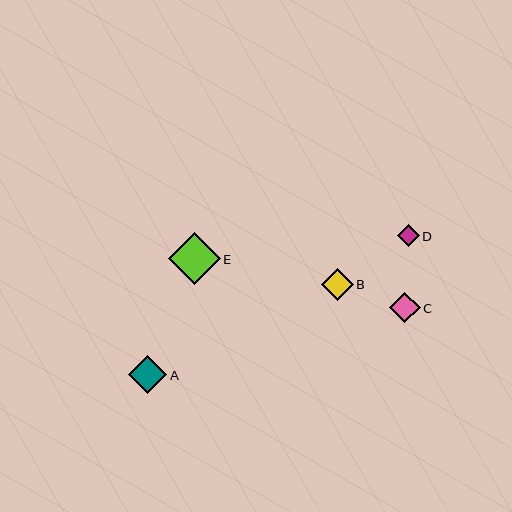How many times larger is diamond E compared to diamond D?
Diamond E is approximately 2.4 times the size of diamond D.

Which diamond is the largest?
Diamond E is the largest with a size of approximately 52 pixels.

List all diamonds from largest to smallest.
From largest to smallest: E, A, B, C, D.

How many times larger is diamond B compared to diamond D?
Diamond B is approximately 1.5 times the size of diamond D.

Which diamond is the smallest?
Diamond D is the smallest with a size of approximately 21 pixels.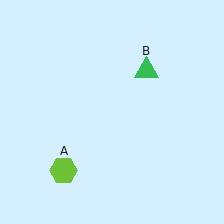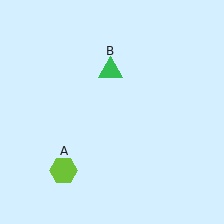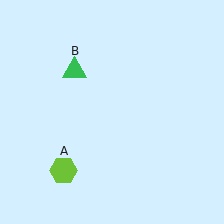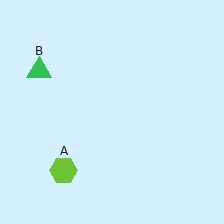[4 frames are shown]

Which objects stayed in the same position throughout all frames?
Lime hexagon (object A) remained stationary.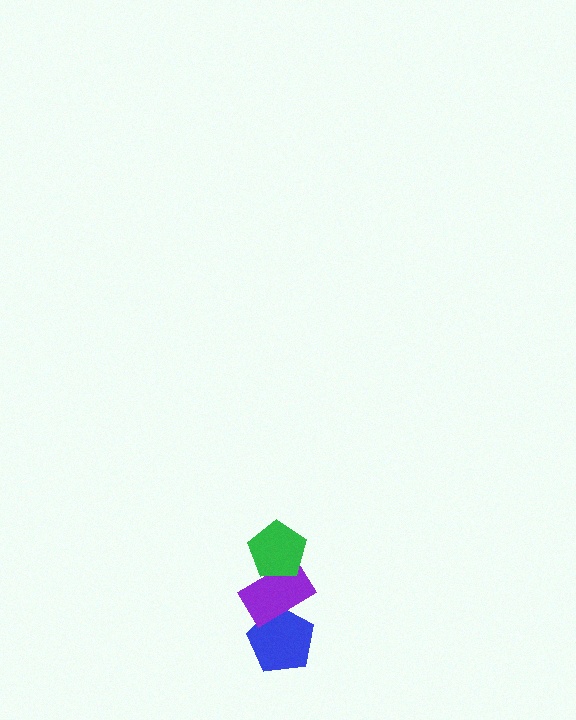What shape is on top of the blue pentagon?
The purple rectangle is on top of the blue pentagon.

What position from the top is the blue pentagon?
The blue pentagon is 3rd from the top.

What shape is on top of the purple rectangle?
The green pentagon is on top of the purple rectangle.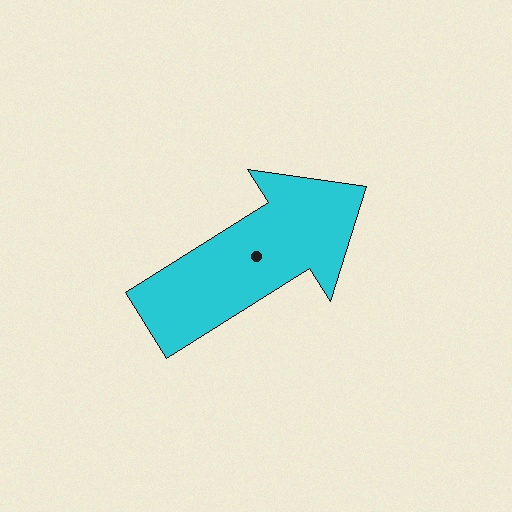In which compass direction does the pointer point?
Northeast.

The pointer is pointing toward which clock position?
Roughly 2 o'clock.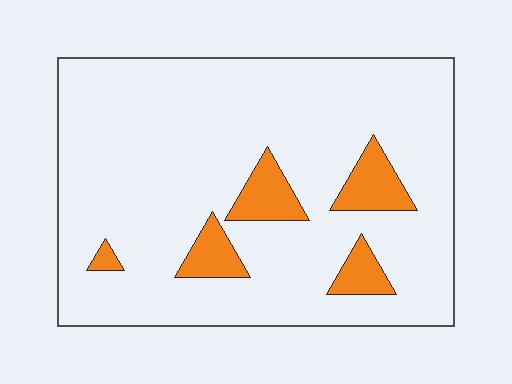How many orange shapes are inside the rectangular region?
5.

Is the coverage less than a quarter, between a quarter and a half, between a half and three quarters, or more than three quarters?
Less than a quarter.